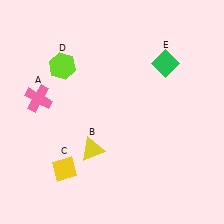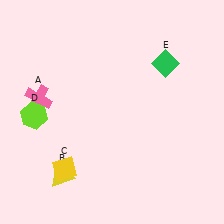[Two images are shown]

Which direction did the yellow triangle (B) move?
The yellow triangle (B) moved left.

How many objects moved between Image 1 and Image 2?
2 objects moved between the two images.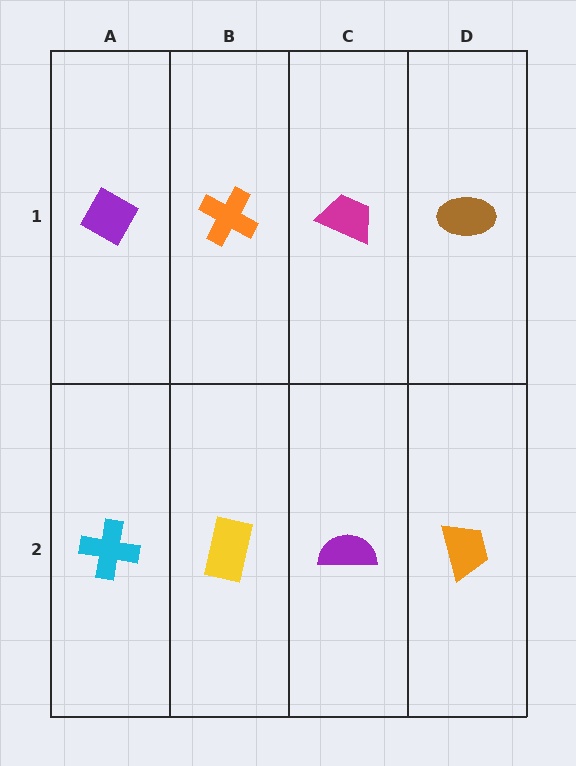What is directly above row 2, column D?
A brown ellipse.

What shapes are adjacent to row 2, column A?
A purple diamond (row 1, column A), a yellow rectangle (row 2, column B).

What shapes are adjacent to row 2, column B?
An orange cross (row 1, column B), a cyan cross (row 2, column A), a purple semicircle (row 2, column C).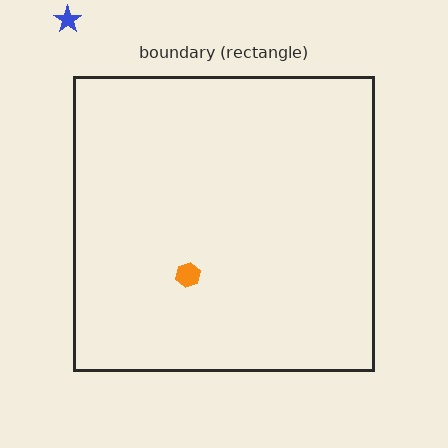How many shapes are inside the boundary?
1 inside, 1 outside.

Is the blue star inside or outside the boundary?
Outside.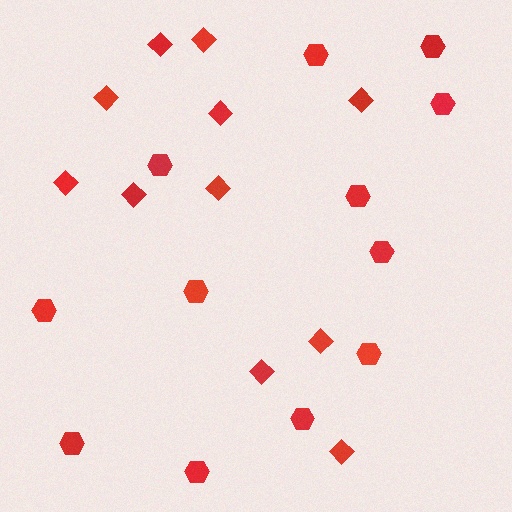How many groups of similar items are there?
There are 2 groups: one group of hexagons (12) and one group of diamonds (11).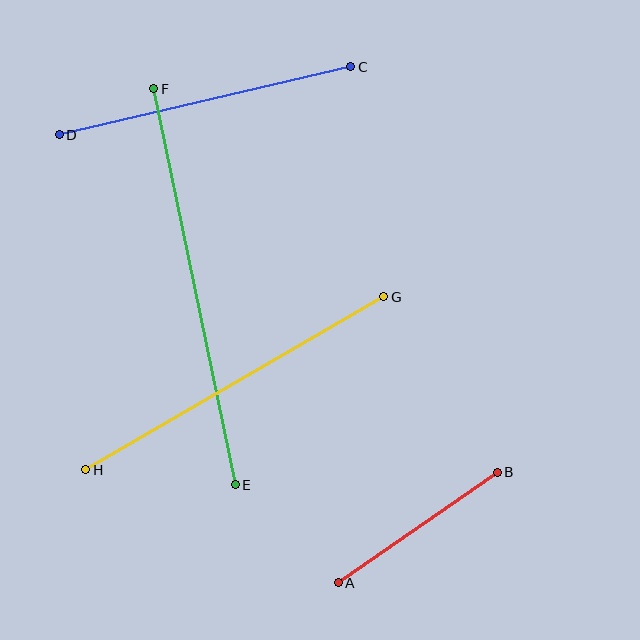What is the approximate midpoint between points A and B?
The midpoint is at approximately (418, 527) pixels.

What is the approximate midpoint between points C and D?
The midpoint is at approximately (205, 101) pixels.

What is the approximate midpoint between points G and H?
The midpoint is at approximately (235, 383) pixels.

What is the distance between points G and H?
The distance is approximately 345 pixels.